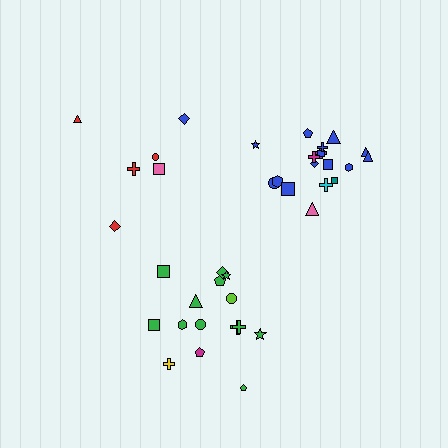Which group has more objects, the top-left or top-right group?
The top-right group.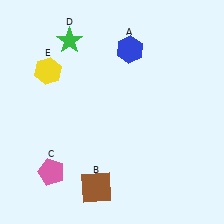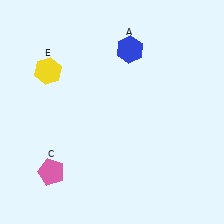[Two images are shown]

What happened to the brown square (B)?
The brown square (B) was removed in Image 2. It was in the bottom-left area of Image 1.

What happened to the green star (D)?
The green star (D) was removed in Image 2. It was in the top-left area of Image 1.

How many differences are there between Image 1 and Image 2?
There are 2 differences between the two images.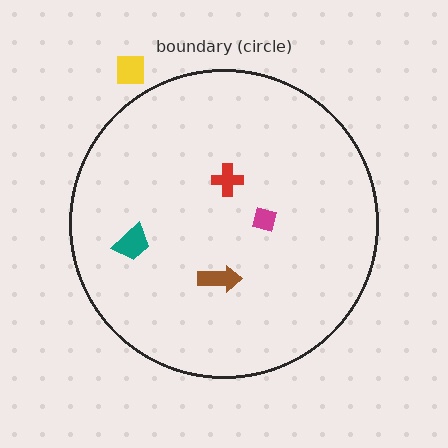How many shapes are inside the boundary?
4 inside, 1 outside.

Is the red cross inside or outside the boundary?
Inside.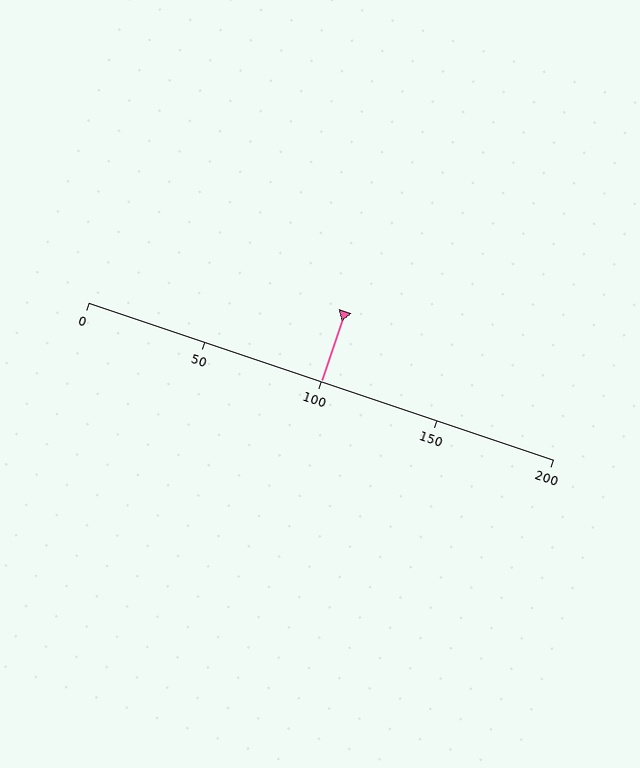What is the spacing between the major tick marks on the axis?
The major ticks are spaced 50 apart.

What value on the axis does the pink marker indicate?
The marker indicates approximately 100.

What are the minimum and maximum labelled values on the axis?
The axis runs from 0 to 200.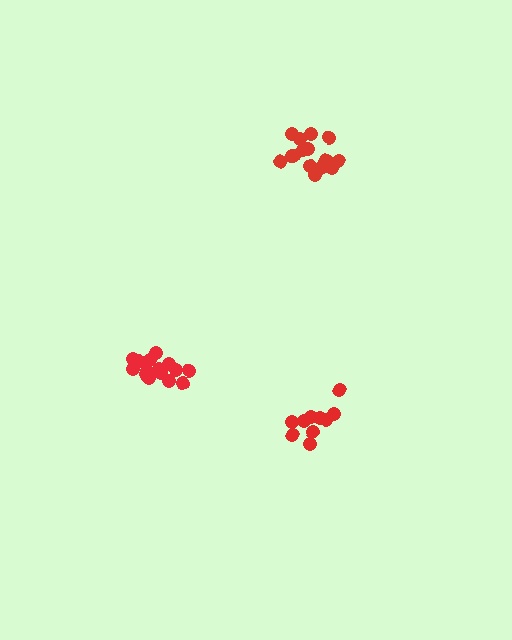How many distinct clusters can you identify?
There are 3 distinct clusters.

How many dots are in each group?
Group 1: 10 dots, Group 2: 15 dots, Group 3: 15 dots (40 total).